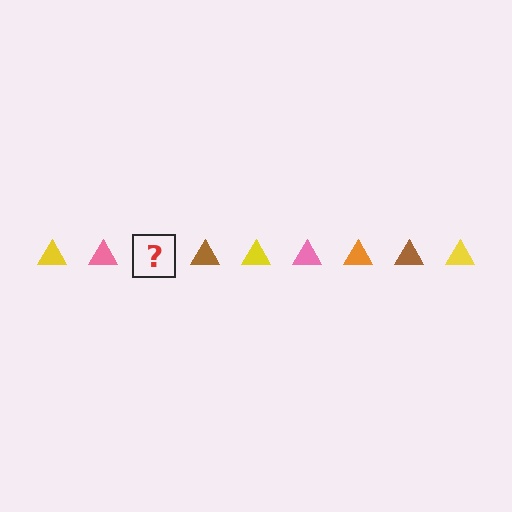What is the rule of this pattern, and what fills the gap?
The rule is that the pattern cycles through yellow, pink, orange, brown triangles. The gap should be filled with an orange triangle.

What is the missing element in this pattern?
The missing element is an orange triangle.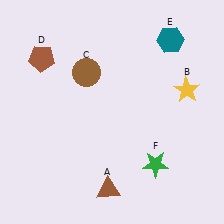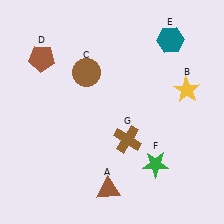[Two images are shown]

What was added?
A brown cross (G) was added in Image 2.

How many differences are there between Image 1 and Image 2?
There is 1 difference between the two images.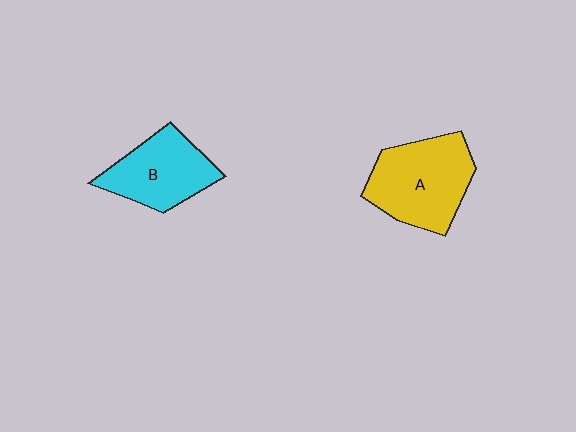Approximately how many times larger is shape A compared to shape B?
Approximately 1.3 times.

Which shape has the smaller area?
Shape B (cyan).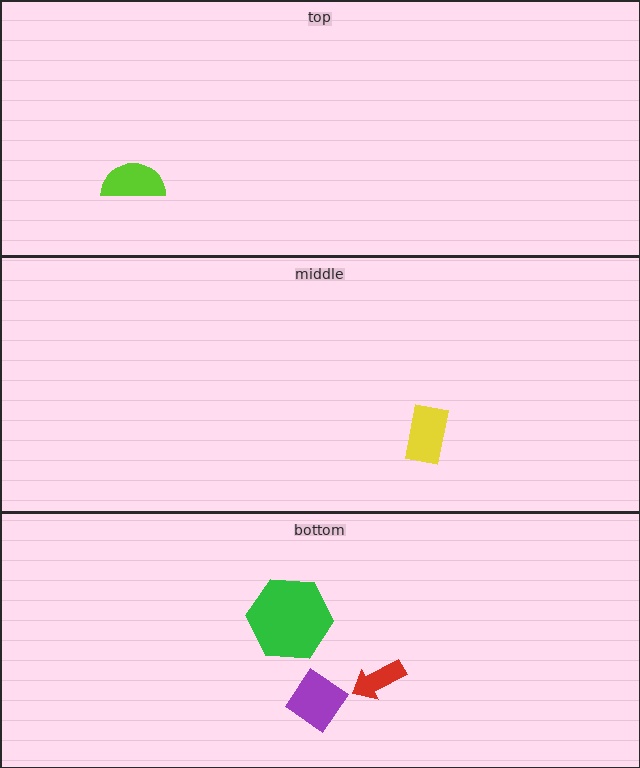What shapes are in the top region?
The lime semicircle.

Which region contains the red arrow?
The bottom region.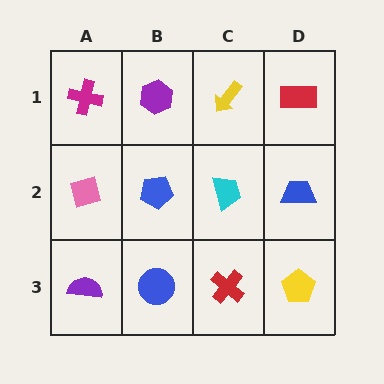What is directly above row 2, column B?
A purple hexagon.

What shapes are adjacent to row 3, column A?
A pink square (row 2, column A), a blue circle (row 3, column B).